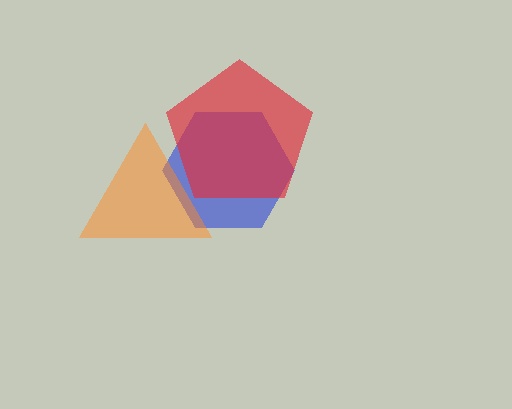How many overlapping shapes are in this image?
There are 3 overlapping shapes in the image.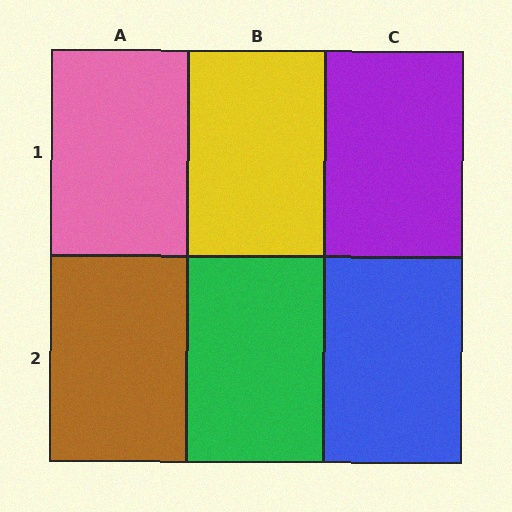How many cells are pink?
1 cell is pink.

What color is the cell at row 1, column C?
Purple.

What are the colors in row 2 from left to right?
Brown, green, blue.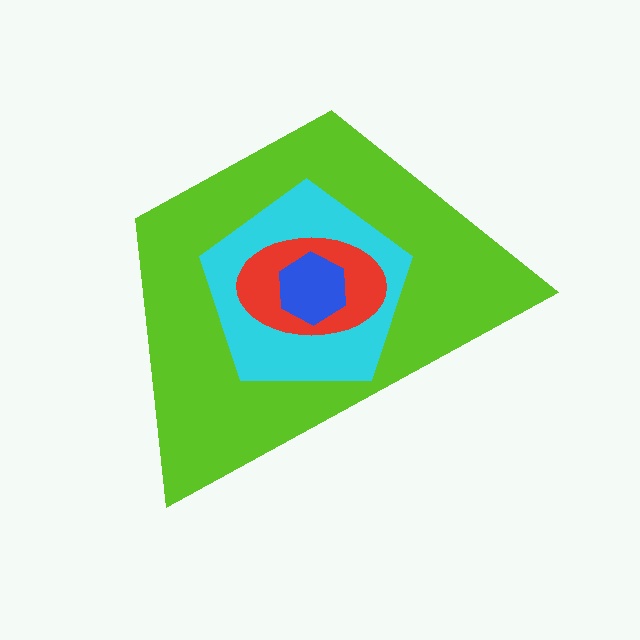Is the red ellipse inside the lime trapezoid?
Yes.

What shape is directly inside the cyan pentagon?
The red ellipse.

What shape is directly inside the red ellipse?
The blue hexagon.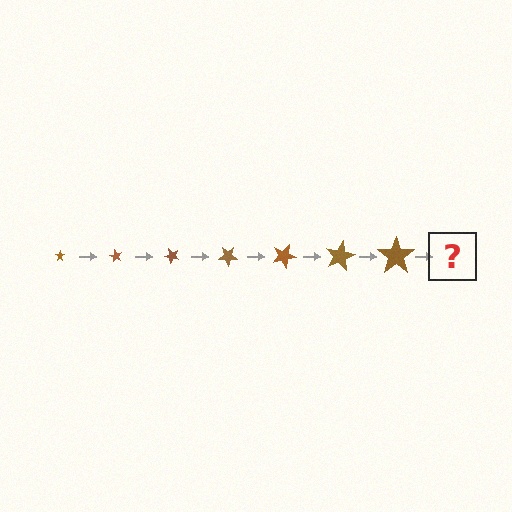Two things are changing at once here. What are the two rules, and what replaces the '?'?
The two rules are that the star grows larger each step and it rotates 60 degrees each step. The '?' should be a star, larger than the previous one and rotated 420 degrees from the start.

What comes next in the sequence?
The next element should be a star, larger than the previous one and rotated 420 degrees from the start.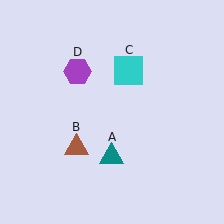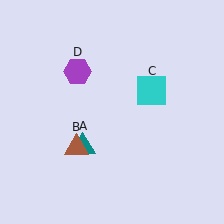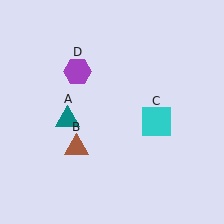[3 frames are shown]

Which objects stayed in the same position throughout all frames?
Brown triangle (object B) and purple hexagon (object D) remained stationary.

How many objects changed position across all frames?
2 objects changed position: teal triangle (object A), cyan square (object C).